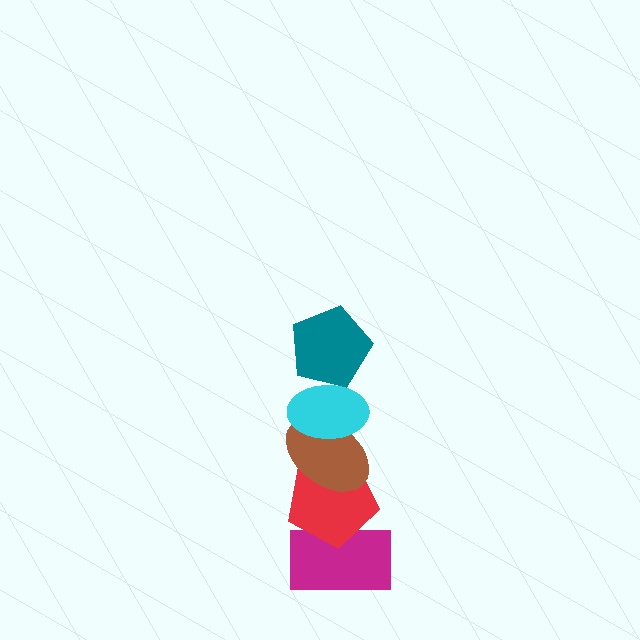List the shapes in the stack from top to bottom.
From top to bottom: the teal pentagon, the cyan ellipse, the brown ellipse, the red pentagon, the magenta rectangle.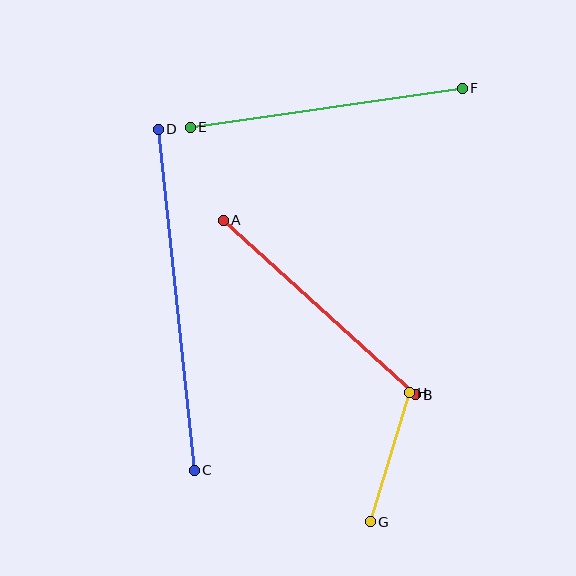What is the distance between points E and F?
The distance is approximately 275 pixels.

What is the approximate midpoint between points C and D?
The midpoint is at approximately (176, 300) pixels.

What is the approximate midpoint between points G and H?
The midpoint is at approximately (390, 457) pixels.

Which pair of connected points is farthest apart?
Points C and D are farthest apart.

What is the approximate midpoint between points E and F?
The midpoint is at approximately (326, 108) pixels.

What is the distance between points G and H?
The distance is approximately 135 pixels.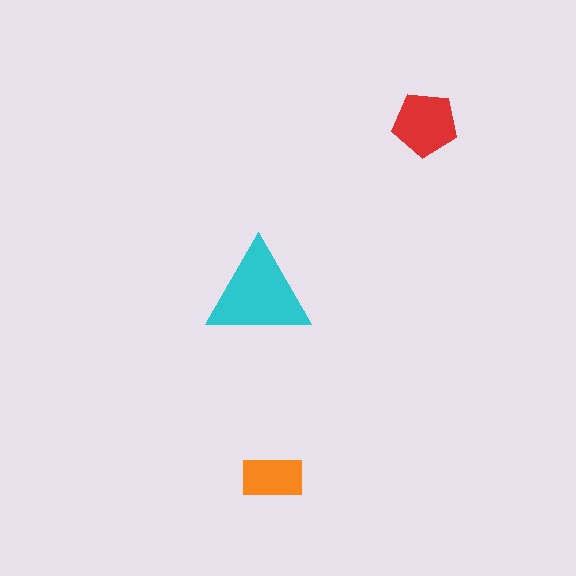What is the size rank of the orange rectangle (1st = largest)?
3rd.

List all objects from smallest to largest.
The orange rectangle, the red pentagon, the cyan triangle.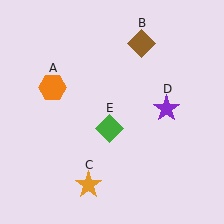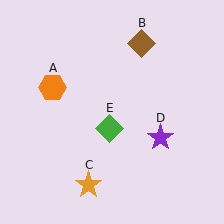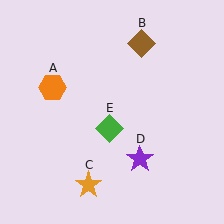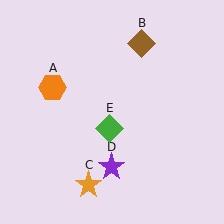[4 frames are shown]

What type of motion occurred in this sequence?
The purple star (object D) rotated clockwise around the center of the scene.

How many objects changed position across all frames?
1 object changed position: purple star (object D).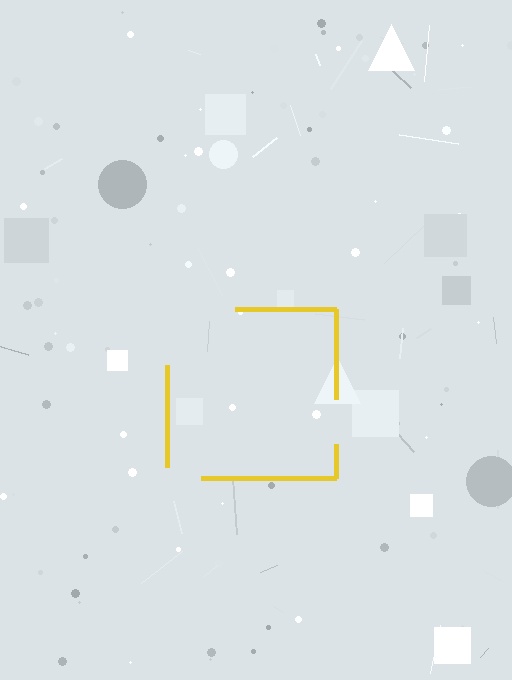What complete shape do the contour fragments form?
The contour fragments form a square.